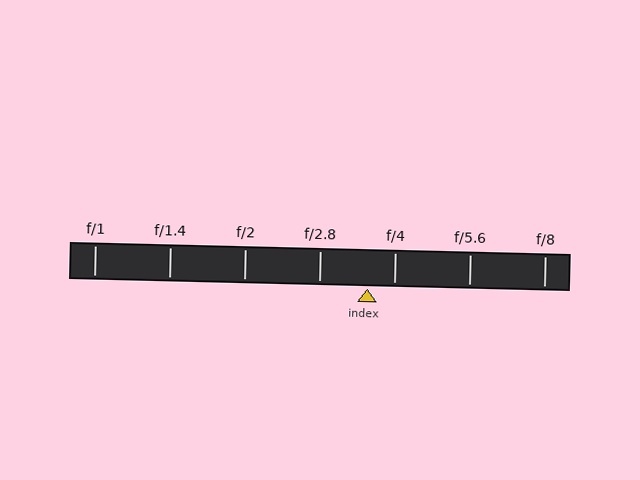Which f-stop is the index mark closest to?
The index mark is closest to f/4.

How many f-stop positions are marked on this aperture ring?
There are 7 f-stop positions marked.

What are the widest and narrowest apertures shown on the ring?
The widest aperture shown is f/1 and the narrowest is f/8.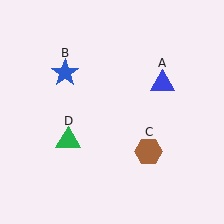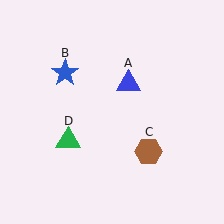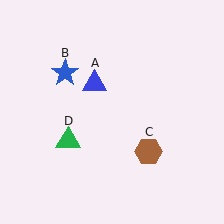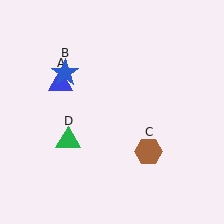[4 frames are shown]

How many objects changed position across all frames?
1 object changed position: blue triangle (object A).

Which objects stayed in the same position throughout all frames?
Blue star (object B) and brown hexagon (object C) and green triangle (object D) remained stationary.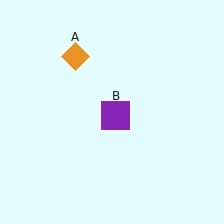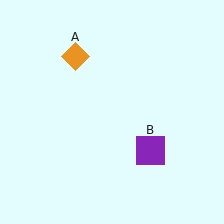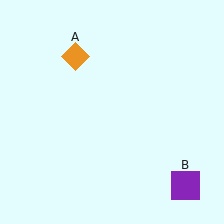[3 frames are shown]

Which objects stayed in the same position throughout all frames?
Orange diamond (object A) remained stationary.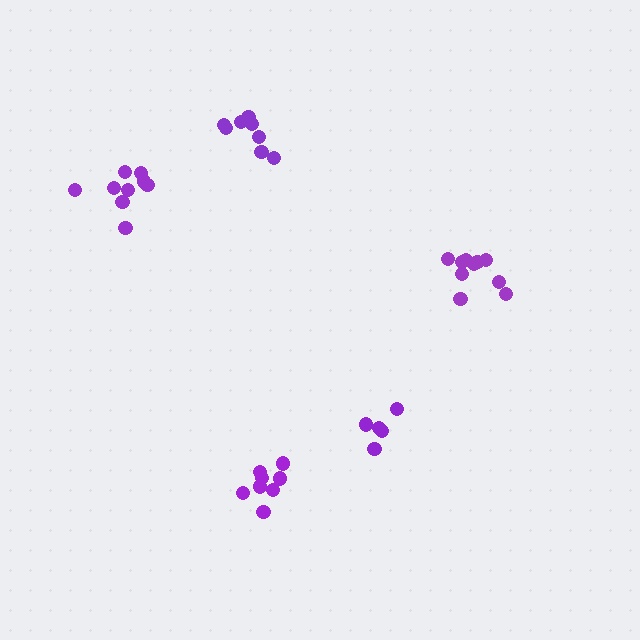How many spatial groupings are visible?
There are 5 spatial groupings.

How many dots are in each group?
Group 1: 8 dots, Group 2: 10 dots, Group 3: 9 dots, Group 4: 5 dots, Group 5: 8 dots (40 total).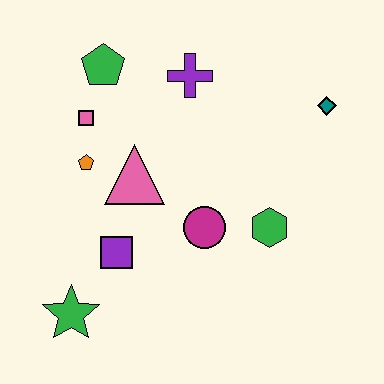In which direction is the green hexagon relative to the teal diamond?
The green hexagon is below the teal diamond.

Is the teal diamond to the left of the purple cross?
No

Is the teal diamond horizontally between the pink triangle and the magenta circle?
No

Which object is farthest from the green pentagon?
The green star is farthest from the green pentagon.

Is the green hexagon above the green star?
Yes